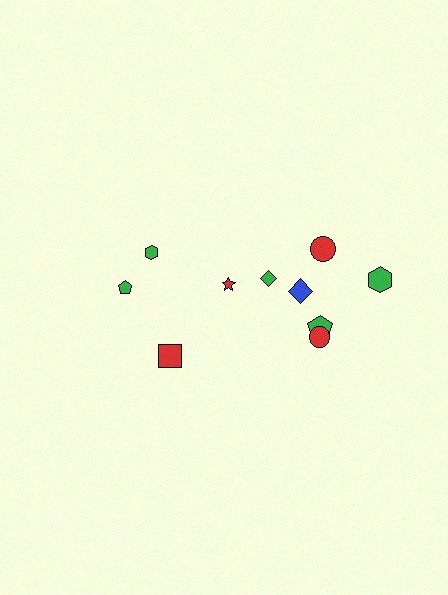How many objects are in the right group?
There are 7 objects.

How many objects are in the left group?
There are 3 objects.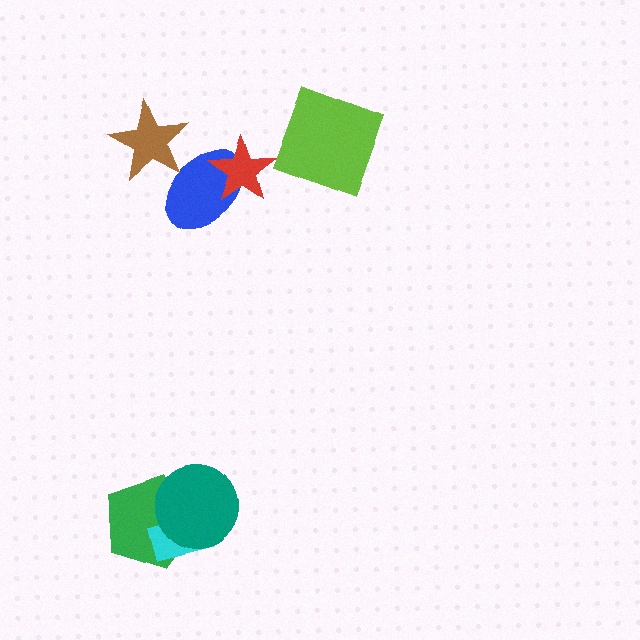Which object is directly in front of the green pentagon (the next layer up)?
The cyan rectangle is directly in front of the green pentagon.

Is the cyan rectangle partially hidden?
Yes, it is partially covered by another shape.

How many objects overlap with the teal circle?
2 objects overlap with the teal circle.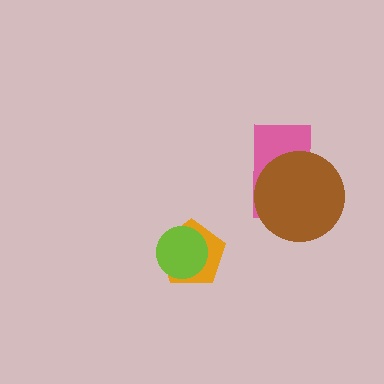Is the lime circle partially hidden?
No, no other shape covers it.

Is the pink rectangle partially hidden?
Yes, it is partially covered by another shape.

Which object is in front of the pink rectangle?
The brown circle is in front of the pink rectangle.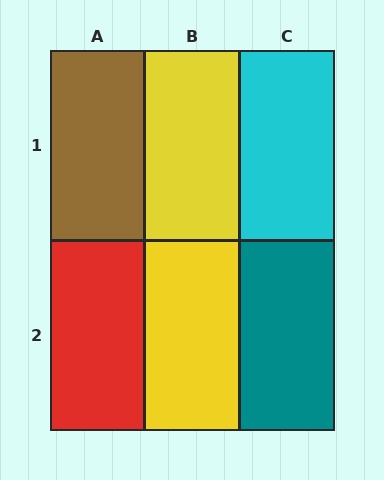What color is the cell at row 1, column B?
Yellow.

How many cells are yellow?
2 cells are yellow.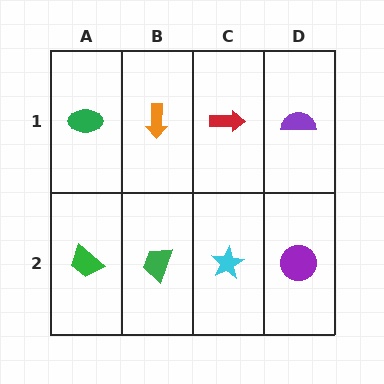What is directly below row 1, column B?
A green trapezoid.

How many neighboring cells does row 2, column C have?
3.